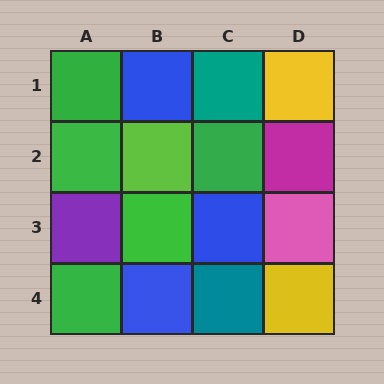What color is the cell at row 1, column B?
Blue.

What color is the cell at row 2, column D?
Magenta.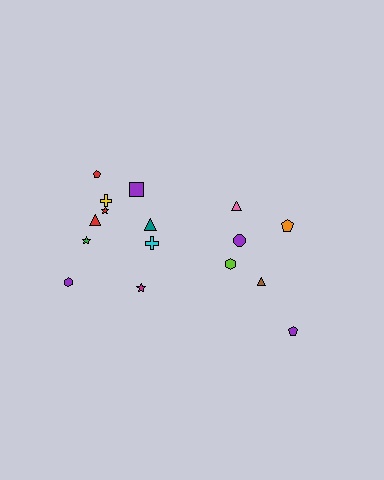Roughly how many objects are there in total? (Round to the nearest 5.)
Roughly 15 objects in total.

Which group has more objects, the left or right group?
The left group.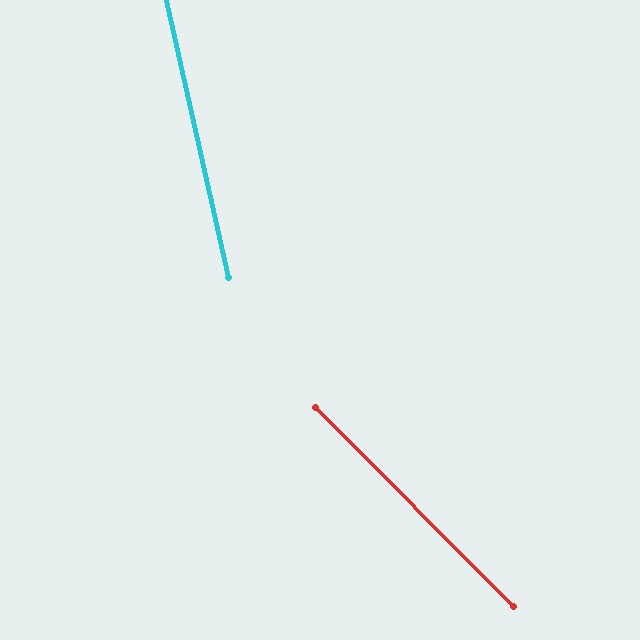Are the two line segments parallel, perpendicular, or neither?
Neither parallel nor perpendicular — they differ by about 32°.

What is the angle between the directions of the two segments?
Approximately 32 degrees.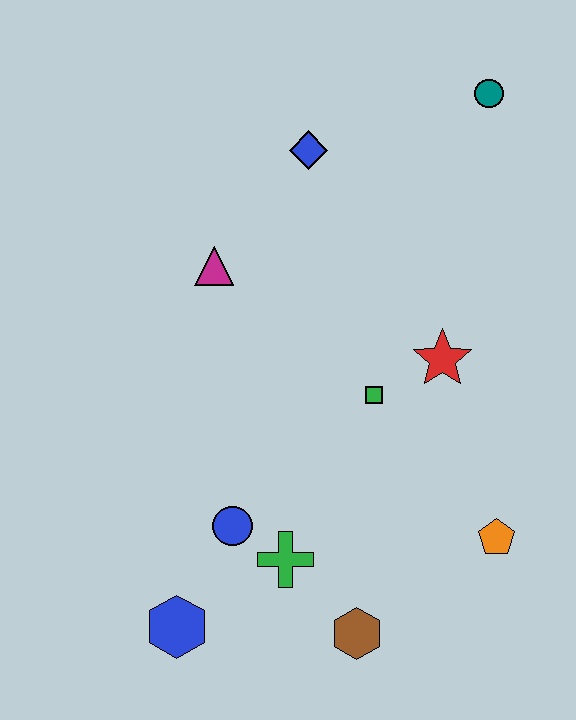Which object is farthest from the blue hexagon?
The teal circle is farthest from the blue hexagon.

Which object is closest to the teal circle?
The blue diamond is closest to the teal circle.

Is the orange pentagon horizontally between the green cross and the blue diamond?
No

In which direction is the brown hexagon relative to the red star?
The brown hexagon is below the red star.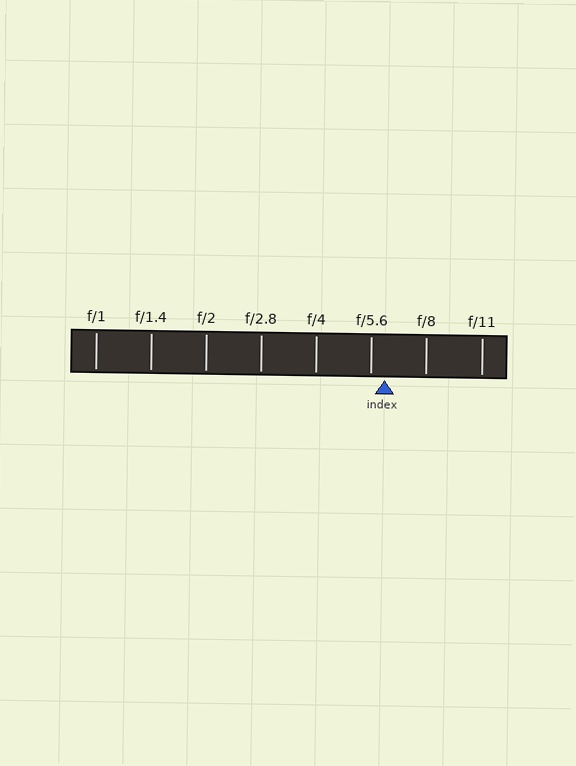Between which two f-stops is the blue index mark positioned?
The index mark is between f/5.6 and f/8.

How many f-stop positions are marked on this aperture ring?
There are 8 f-stop positions marked.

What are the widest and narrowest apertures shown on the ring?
The widest aperture shown is f/1 and the narrowest is f/11.